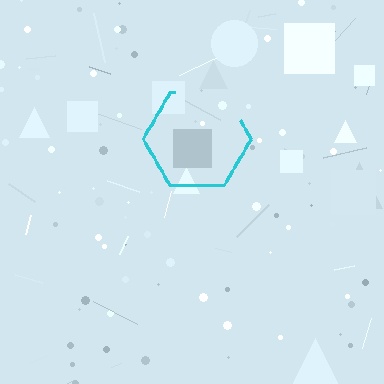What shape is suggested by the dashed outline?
The dashed outline suggests a hexagon.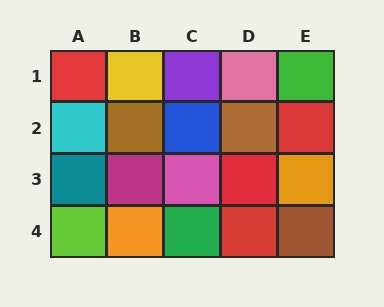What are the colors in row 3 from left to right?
Teal, magenta, pink, red, orange.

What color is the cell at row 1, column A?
Red.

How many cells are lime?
1 cell is lime.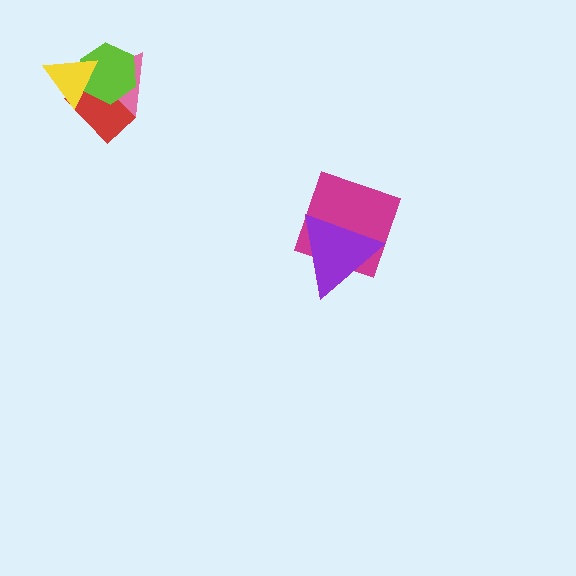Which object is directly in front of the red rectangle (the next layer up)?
The lime hexagon is directly in front of the red rectangle.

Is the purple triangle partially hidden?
No, no other shape covers it.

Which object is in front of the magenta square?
The purple triangle is in front of the magenta square.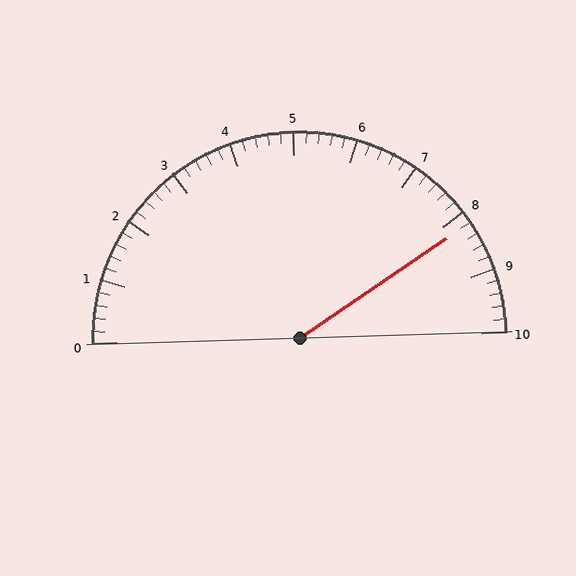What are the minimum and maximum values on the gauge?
The gauge ranges from 0 to 10.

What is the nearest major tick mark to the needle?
The nearest major tick mark is 8.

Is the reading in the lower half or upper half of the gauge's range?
The reading is in the upper half of the range (0 to 10).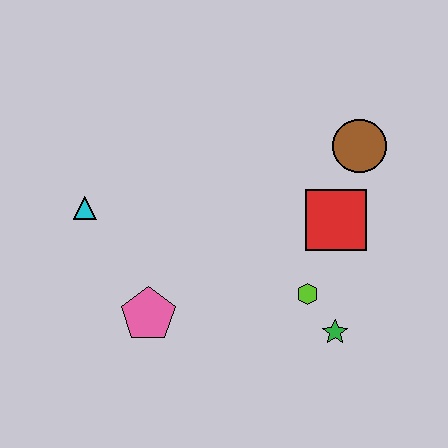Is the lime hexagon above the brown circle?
No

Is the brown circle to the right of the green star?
Yes